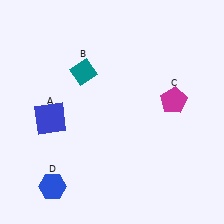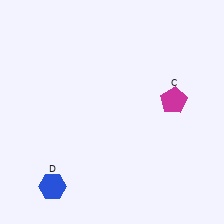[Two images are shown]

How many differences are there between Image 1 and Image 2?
There are 2 differences between the two images.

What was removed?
The teal diamond (B), the blue square (A) were removed in Image 2.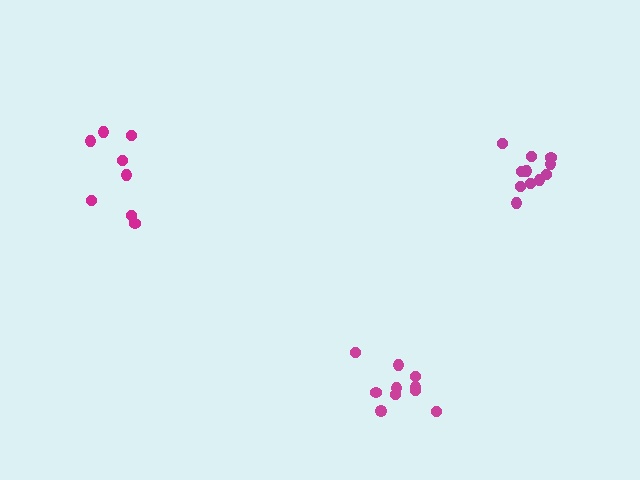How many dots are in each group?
Group 1: 8 dots, Group 2: 11 dots, Group 3: 10 dots (29 total).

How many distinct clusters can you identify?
There are 3 distinct clusters.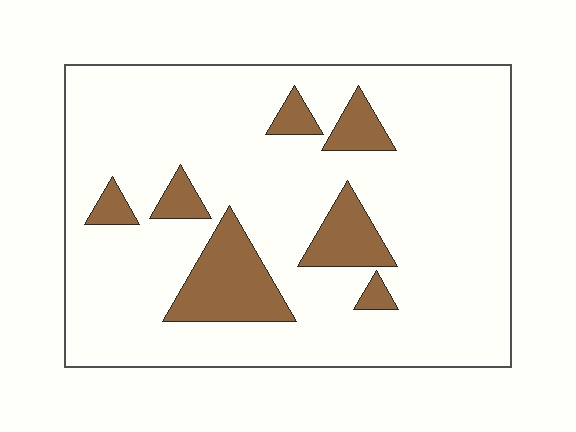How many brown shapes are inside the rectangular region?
7.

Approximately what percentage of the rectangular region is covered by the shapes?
Approximately 15%.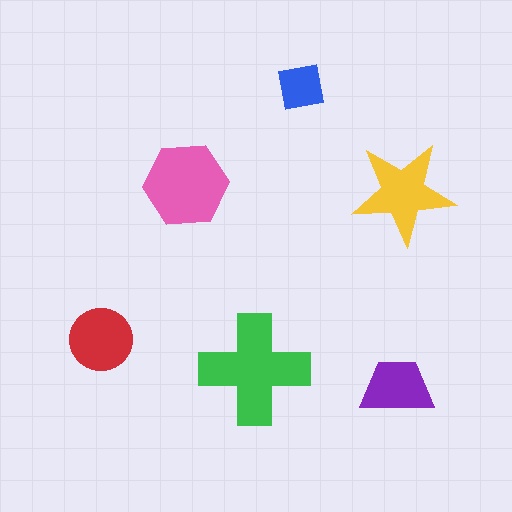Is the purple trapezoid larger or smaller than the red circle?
Smaller.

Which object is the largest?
The green cross.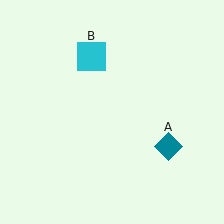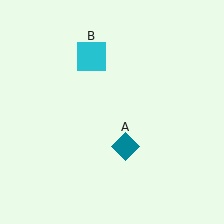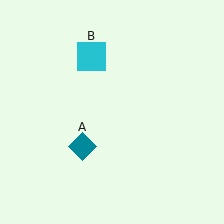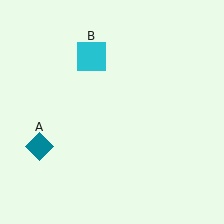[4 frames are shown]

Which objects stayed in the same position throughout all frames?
Cyan square (object B) remained stationary.